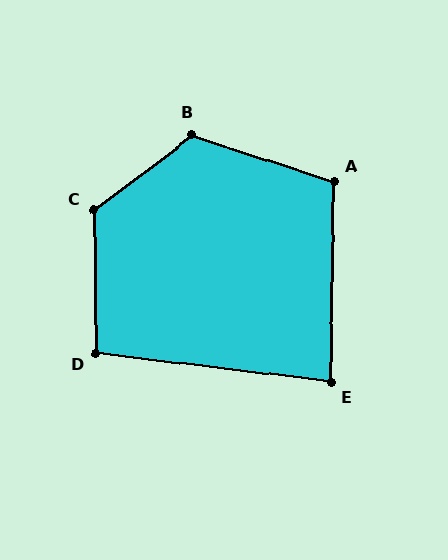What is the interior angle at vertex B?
Approximately 125 degrees (obtuse).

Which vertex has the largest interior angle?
C, at approximately 126 degrees.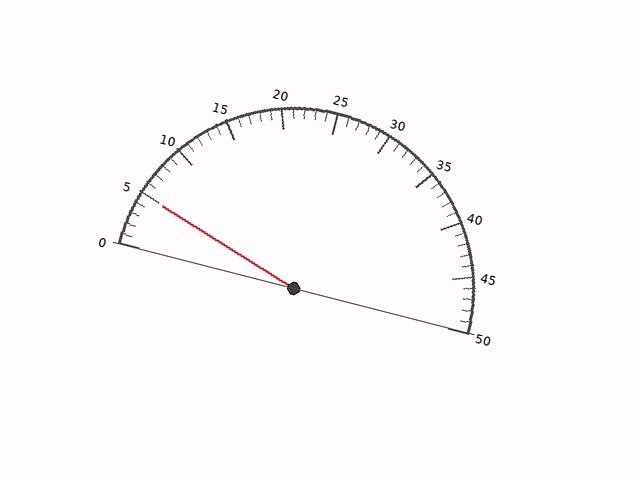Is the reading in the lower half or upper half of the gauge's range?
The reading is in the lower half of the range (0 to 50).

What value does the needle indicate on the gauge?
The needle indicates approximately 5.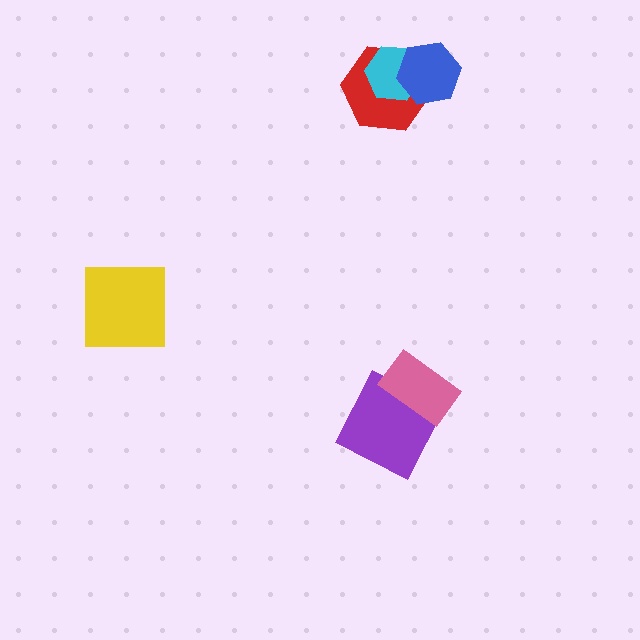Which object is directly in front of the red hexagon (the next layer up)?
The cyan hexagon is directly in front of the red hexagon.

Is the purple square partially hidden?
Yes, it is partially covered by another shape.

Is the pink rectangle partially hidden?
No, no other shape covers it.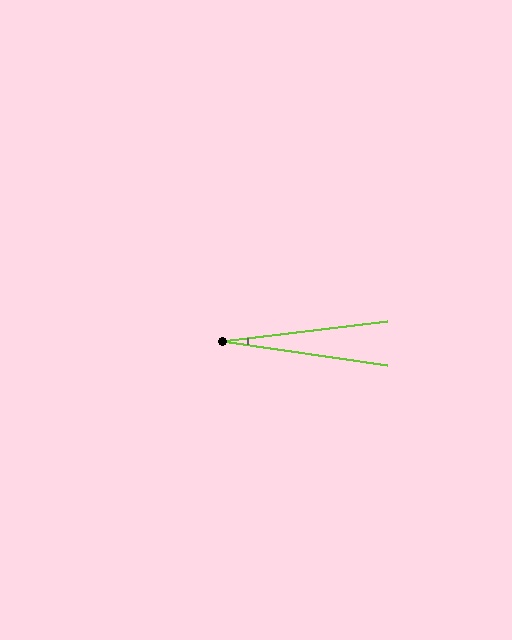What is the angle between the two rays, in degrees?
Approximately 15 degrees.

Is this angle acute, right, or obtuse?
It is acute.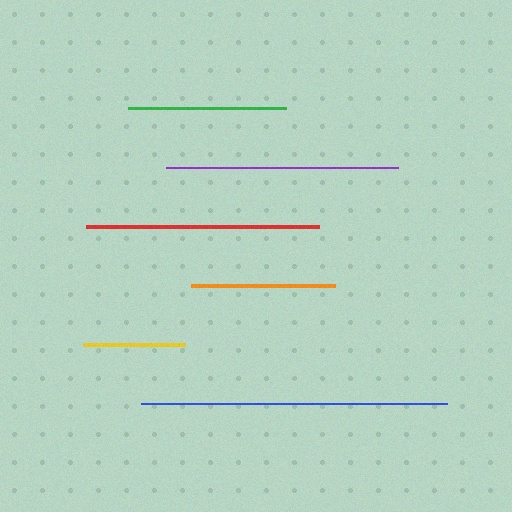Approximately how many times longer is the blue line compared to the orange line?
The blue line is approximately 2.1 times the length of the orange line.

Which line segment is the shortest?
The yellow line is the shortest at approximately 101 pixels.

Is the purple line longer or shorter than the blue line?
The blue line is longer than the purple line.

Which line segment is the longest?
The blue line is the longest at approximately 305 pixels.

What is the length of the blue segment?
The blue segment is approximately 305 pixels long.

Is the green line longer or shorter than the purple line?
The purple line is longer than the green line.